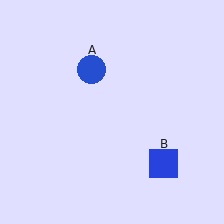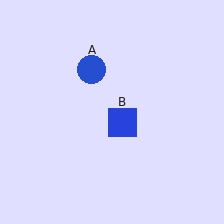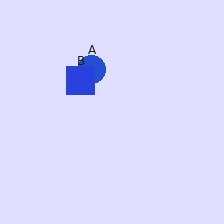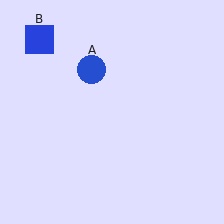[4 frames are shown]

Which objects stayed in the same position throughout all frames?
Blue circle (object A) remained stationary.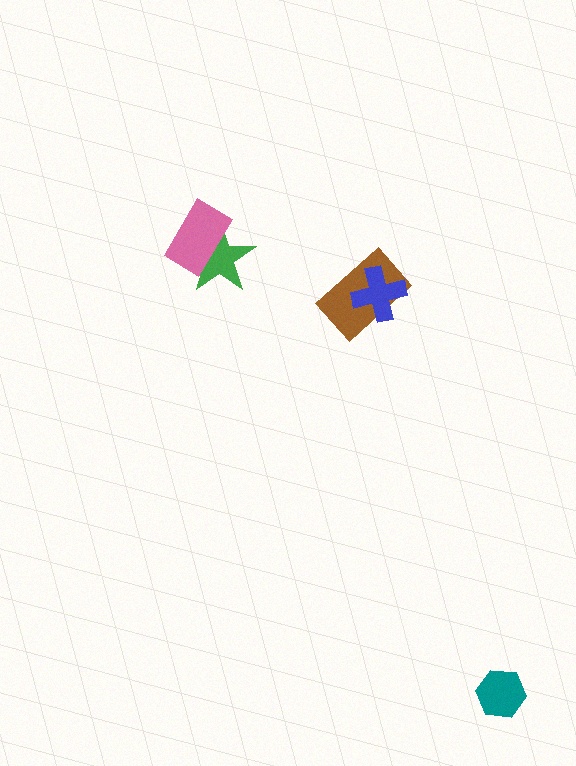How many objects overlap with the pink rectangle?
1 object overlaps with the pink rectangle.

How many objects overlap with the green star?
1 object overlaps with the green star.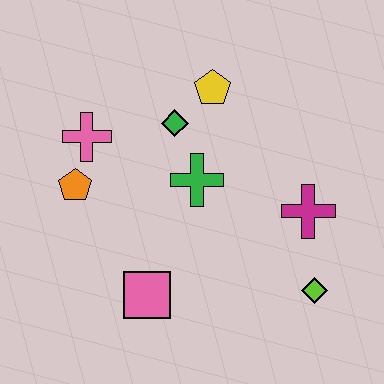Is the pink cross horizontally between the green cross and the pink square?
No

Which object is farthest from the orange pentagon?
The lime diamond is farthest from the orange pentagon.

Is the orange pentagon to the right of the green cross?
No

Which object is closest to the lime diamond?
The magenta cross is closest to the lime diamond.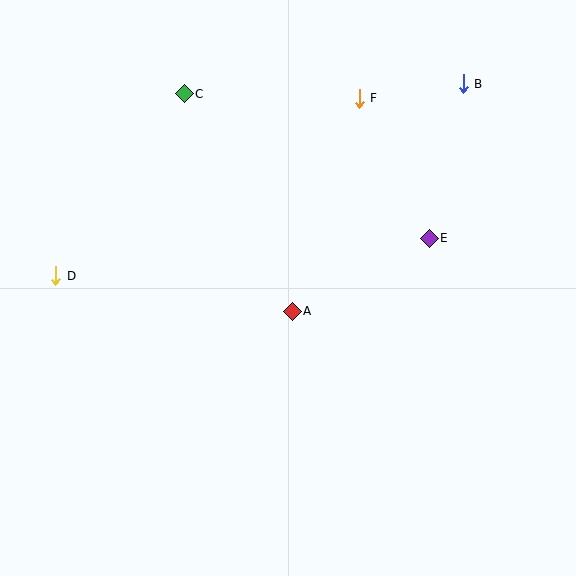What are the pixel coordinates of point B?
Point B is at (463, 84).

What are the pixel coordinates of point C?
Point C is at (184, 94).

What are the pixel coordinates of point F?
Point F is at (359, 98).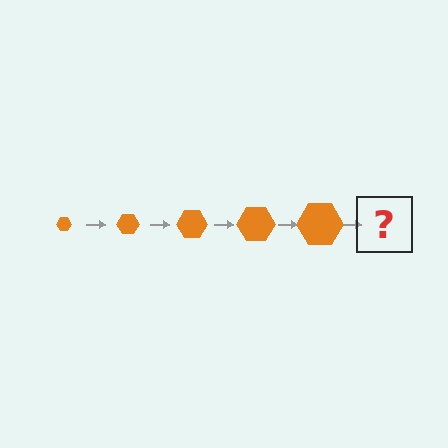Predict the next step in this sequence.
The next step is an orange hexagon, larger than the previous one.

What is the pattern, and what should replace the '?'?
The pattern is that the hexagon gets progressively larger each step. The '?' should be an orange hexagon, larger than the previous one.